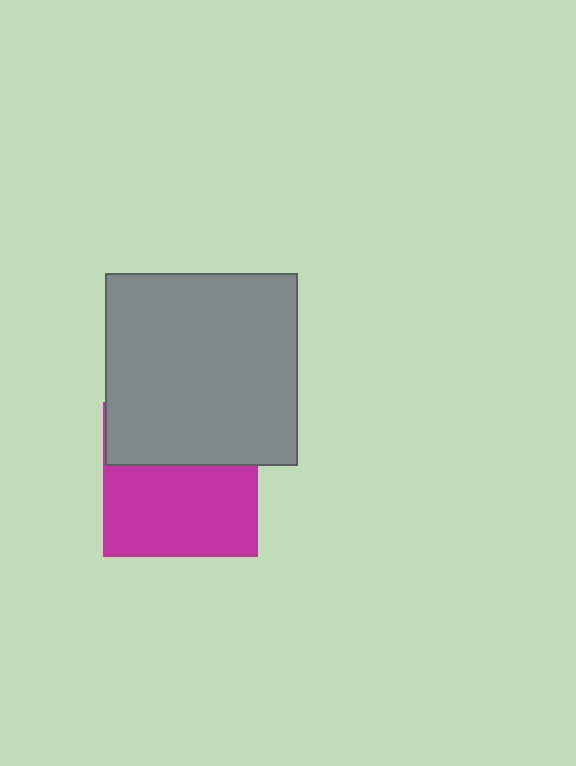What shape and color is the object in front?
The object in front is a gray square.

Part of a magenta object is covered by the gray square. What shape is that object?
It is a square.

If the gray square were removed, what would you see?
You would see the complete magenta square.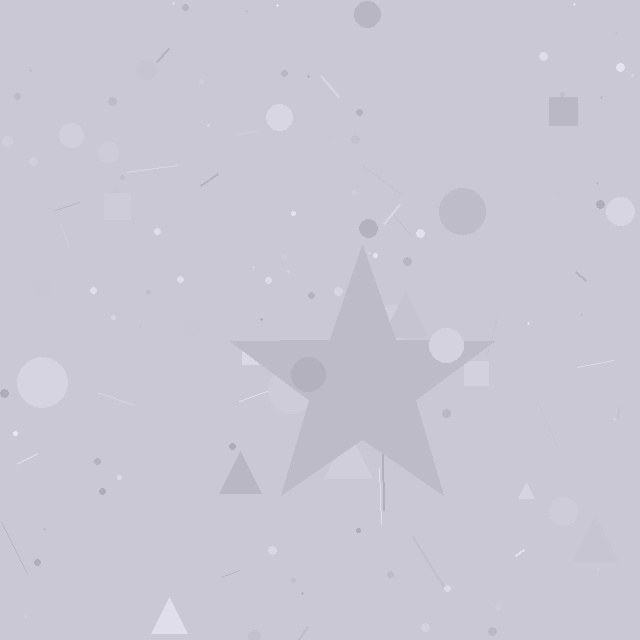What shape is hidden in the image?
A star is hidden in the image.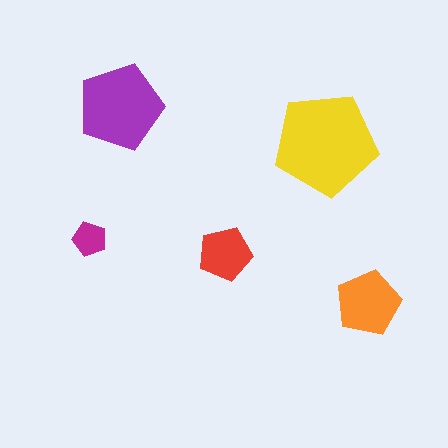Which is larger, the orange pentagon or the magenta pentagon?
The orange one.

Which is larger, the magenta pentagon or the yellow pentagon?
The yellow one.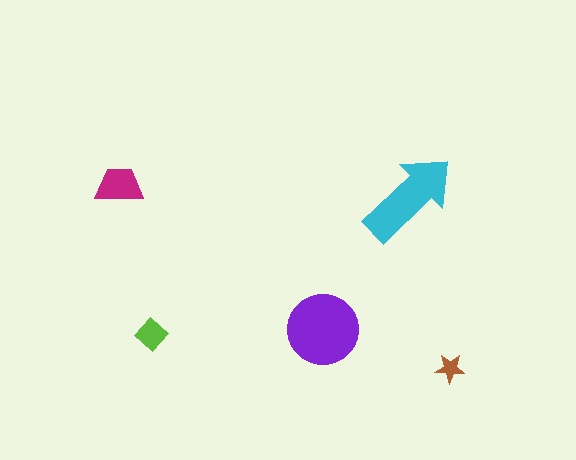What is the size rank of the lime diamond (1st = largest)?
4th.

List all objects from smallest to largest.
The brown star, the lime diamond, the magenta trapezoid, the cyan arrow, the purple circle.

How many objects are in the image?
There are 5 objects in the image.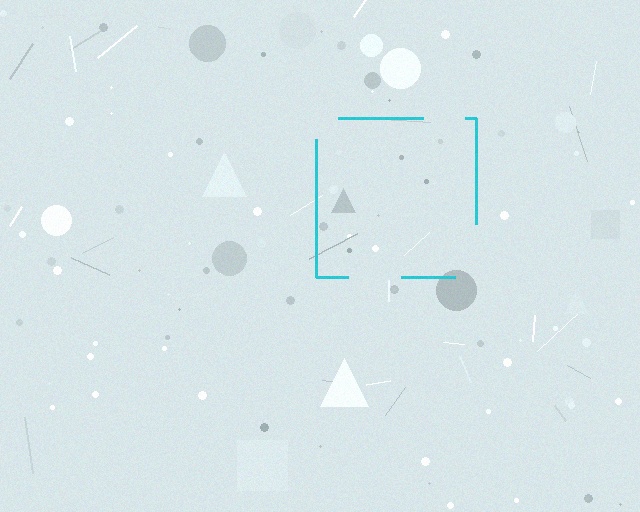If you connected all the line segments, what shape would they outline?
They would outline a square.